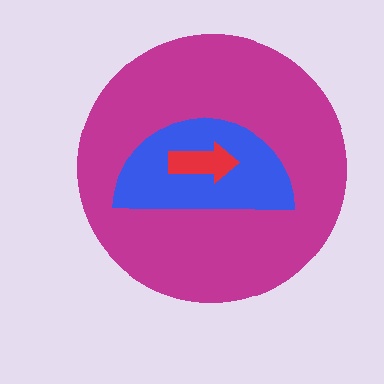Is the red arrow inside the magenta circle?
Yes.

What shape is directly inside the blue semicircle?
The red arrow.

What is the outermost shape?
The magenta circle.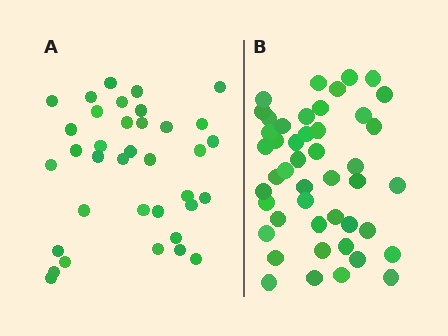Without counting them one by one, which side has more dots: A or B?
Region B (the right region) has more dots.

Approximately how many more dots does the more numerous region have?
Region B has roughly 10 or so more dots than region A.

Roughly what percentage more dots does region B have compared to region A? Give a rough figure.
About 30% more.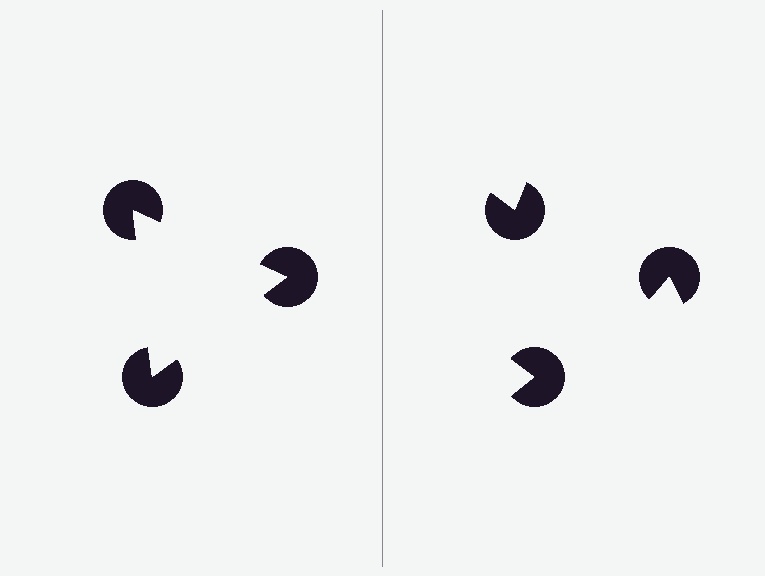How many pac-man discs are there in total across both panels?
6 — 3 on each side.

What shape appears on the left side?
An illusory triangle.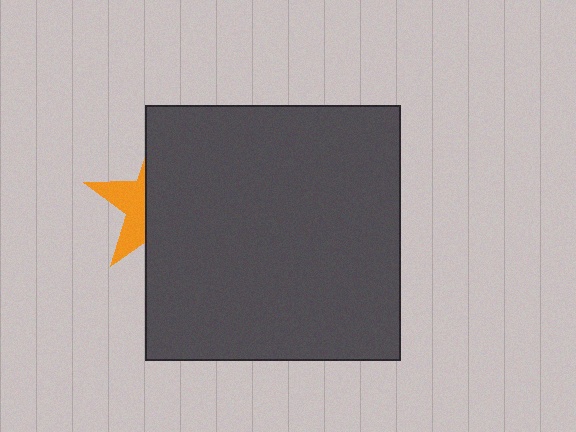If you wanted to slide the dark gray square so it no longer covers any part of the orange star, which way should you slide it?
Slide it right — that is the most direct way to separate the two shapes.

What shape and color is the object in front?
The object in front is a dark gray square.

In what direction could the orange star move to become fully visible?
The orange star could move left. That would shift it out from behind the dark gray square entirely.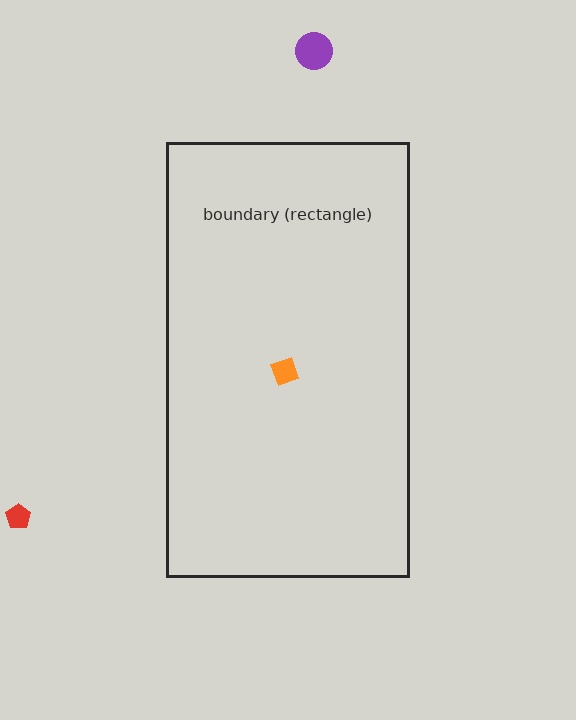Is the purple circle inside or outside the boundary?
Outside.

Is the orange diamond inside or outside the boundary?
Inside.